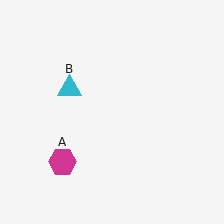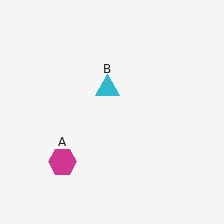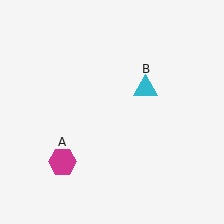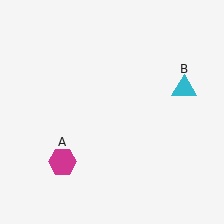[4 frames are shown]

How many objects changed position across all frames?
1 object changed position: cyan triangle (object B).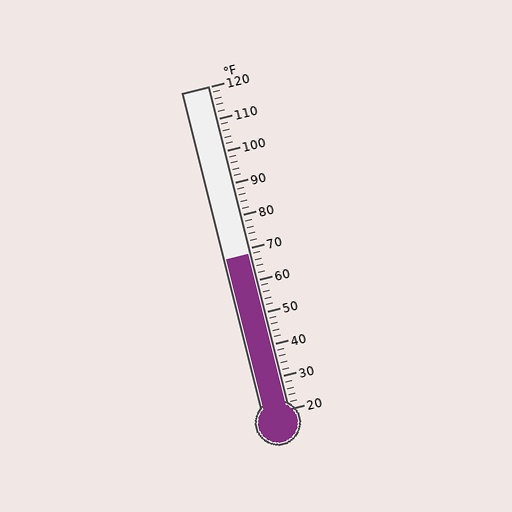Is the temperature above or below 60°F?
The temperature is above 60°F.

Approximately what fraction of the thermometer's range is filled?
The thermometer is filled to approximately 50% of its range.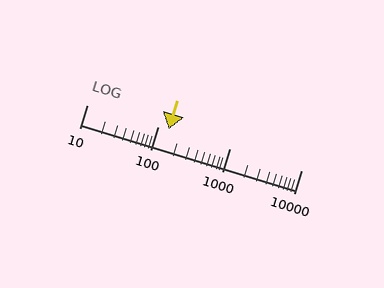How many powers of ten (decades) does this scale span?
The scale spans 3 decades, from 10 to 10000.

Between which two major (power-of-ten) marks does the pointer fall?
The pointer is between 100 and 1000.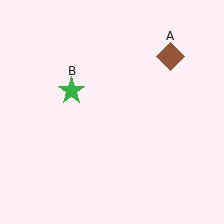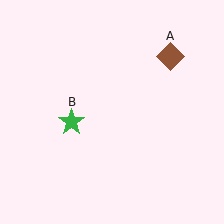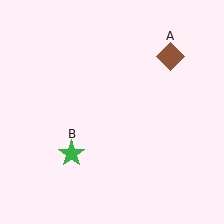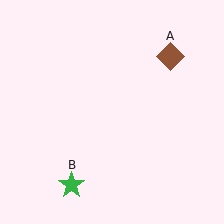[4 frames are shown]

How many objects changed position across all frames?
1 object changed position: green star (object B).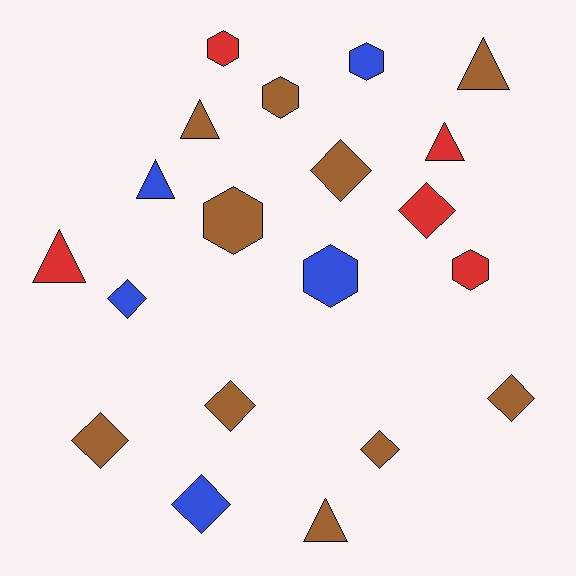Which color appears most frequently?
Brown, with 10 objects.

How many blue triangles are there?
There is 1 blue triangle.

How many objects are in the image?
There are 20 objects.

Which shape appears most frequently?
Diamond, with 8 objects.